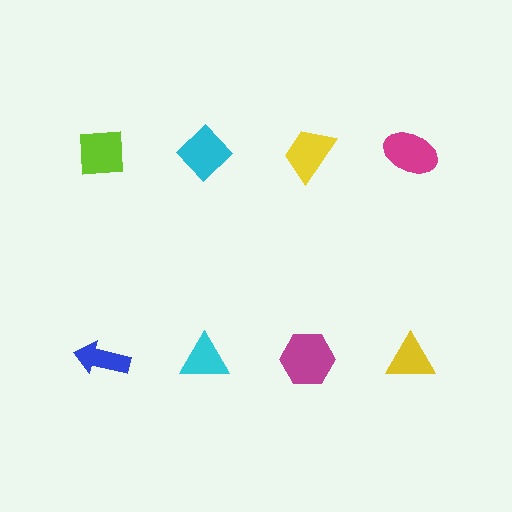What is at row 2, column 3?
A magenta hexagon.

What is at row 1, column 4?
A magenta ellipse.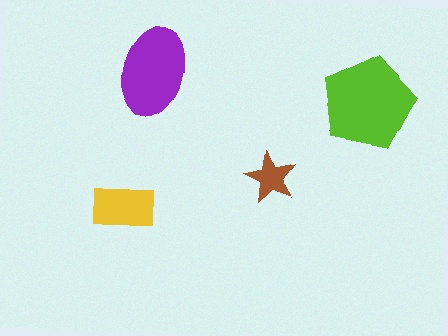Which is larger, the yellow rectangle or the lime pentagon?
The lime pentagon.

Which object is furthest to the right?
The lime pentagon is rightmost.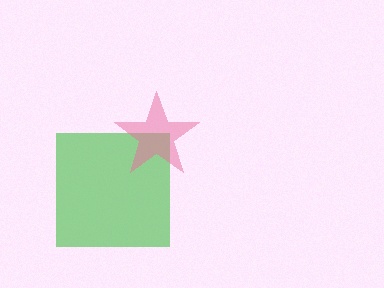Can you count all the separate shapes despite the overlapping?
Yes, there are 2 separate shapes.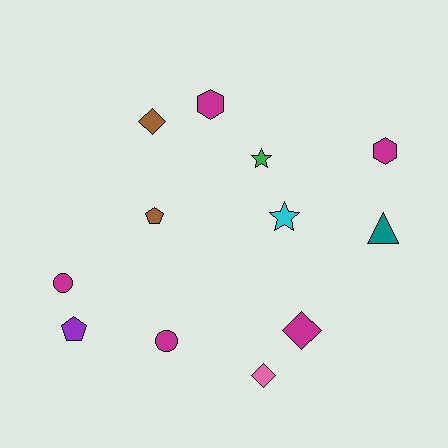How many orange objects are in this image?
There are no orange objects.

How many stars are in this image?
There are 2 stars.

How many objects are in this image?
There are 12 objects.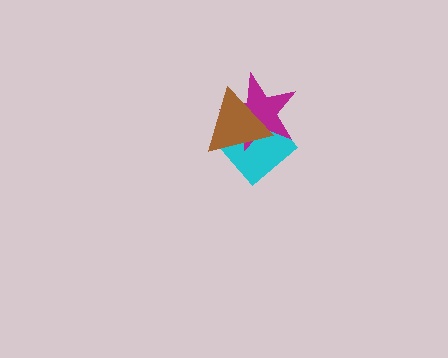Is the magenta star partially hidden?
Yes, it is partially covered by another shape.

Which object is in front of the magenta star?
The brown triangle is in front of the magenta star.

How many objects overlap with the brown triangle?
2 objects overlap with the brown triangle.